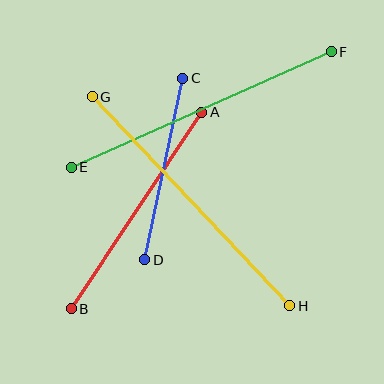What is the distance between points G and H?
The distance is approximately 288 pixels.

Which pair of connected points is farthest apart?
Points G and H are farthest apart.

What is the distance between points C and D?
The distance is approximately 185 pixels.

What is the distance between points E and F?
The distance is approximately 284 pixels.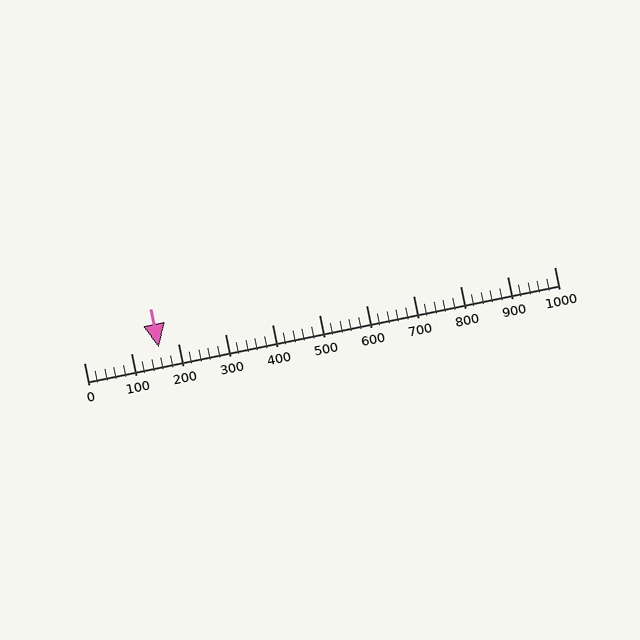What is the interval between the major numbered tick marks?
The major tick marks are spaced 100 units apart.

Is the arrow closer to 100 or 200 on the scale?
The arrow is closer to 200.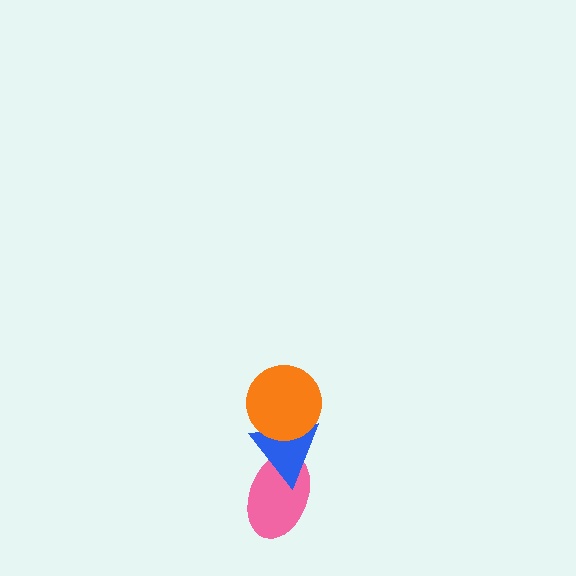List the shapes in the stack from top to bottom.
From top to bottom: the orange circle, the blue triangle, the pink ellipse.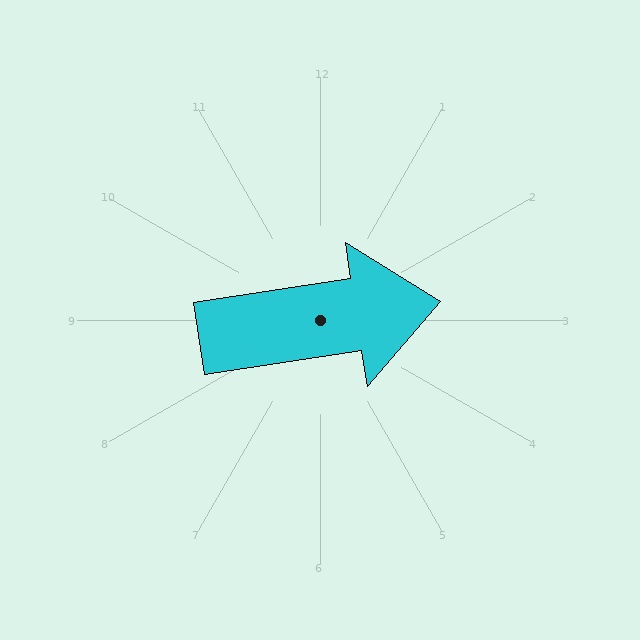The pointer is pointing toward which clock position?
Roughly 3 o'clock.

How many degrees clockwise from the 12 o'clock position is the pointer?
Approximately 81 degrees.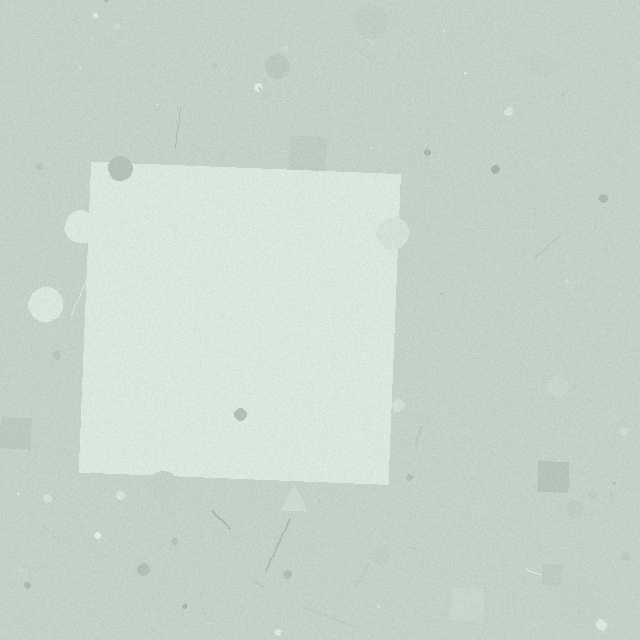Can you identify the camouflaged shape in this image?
The camouflaged shape is a square.